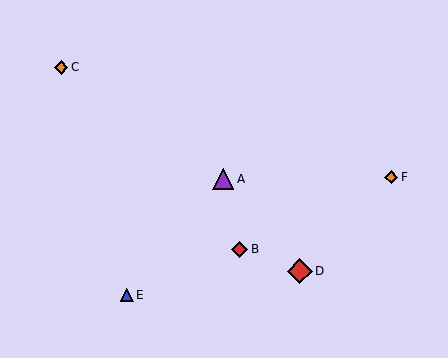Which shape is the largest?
The red diamond (labeled D) is the largest.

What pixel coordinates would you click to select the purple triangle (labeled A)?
Click at (223, 179) to select the purple triangle A.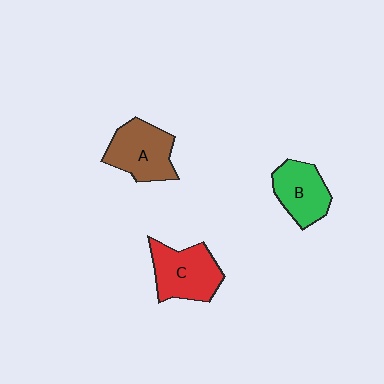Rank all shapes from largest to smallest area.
From largest to smallest: C (red), A (brown), B (green).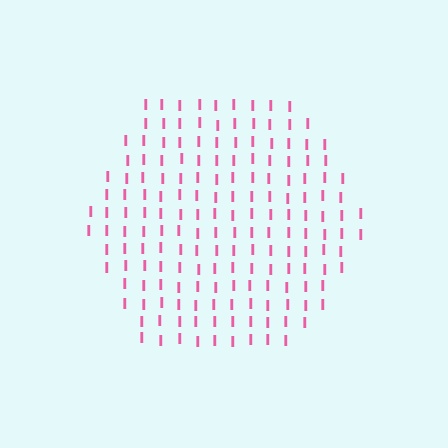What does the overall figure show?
The overall figure shows a hexagon.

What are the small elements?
The small elements are letter I's.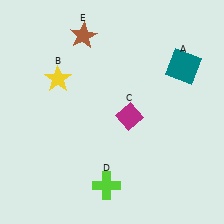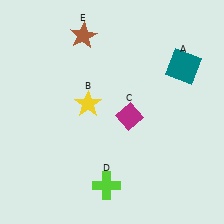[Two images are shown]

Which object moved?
The yellow star (B) moved right.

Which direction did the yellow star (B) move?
The yellow star (B) moved right.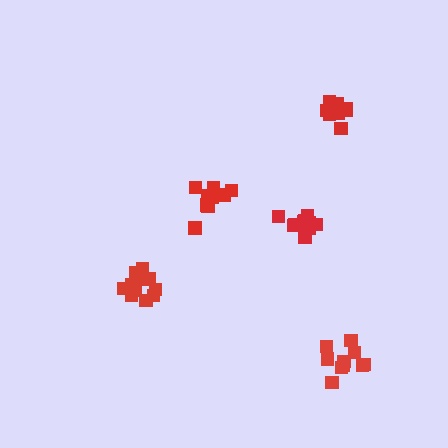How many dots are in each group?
Group 1: 9 dots, Group 2: 9 dots, Group 3: 12 dots, Group 4: 10 dots, Group 5: 10 dots (50 total).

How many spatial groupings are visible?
There are 5 spatial groupings.